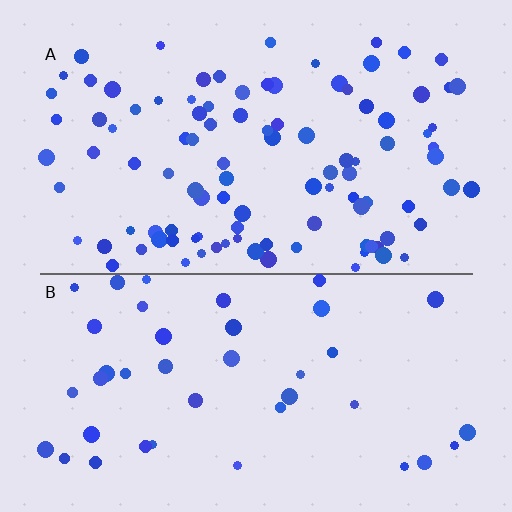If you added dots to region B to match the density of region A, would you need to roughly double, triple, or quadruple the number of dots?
Approximately double.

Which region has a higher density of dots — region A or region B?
A (the top).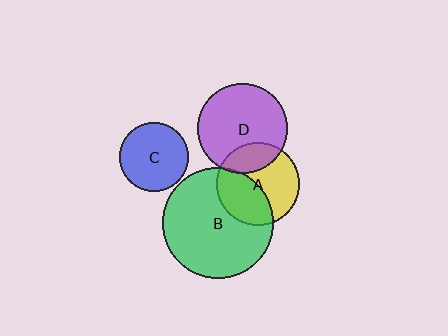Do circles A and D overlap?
Yes.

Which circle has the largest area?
Circle B (green).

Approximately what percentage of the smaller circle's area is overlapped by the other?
Approximately 25%.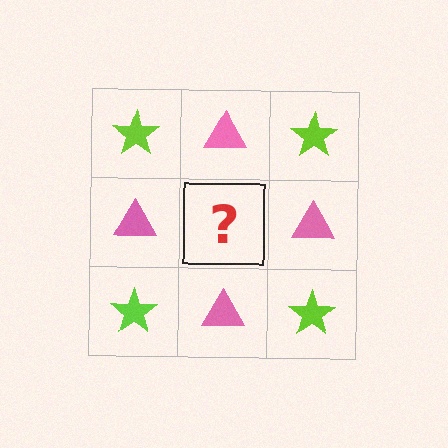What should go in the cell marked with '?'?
The missing cell should contain a lime star.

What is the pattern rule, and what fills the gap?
The rule is that it alternates lime star and pink triangle in a checkerboard pattern. The gap should be filled with a lime star.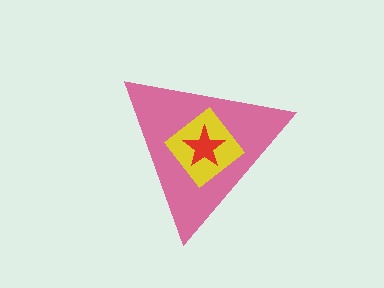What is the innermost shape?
The red star.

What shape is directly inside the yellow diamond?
The red star.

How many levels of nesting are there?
3.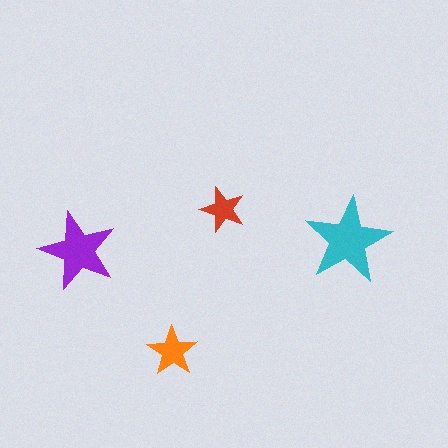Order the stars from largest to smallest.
the cyan one, the purple one, the orange one, the red one.